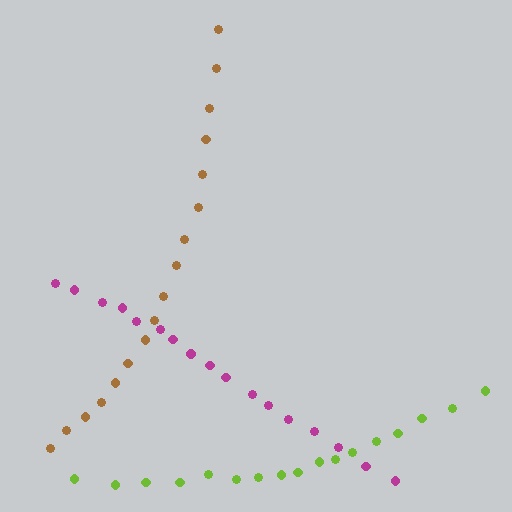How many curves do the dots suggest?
There are 3 distinct paths.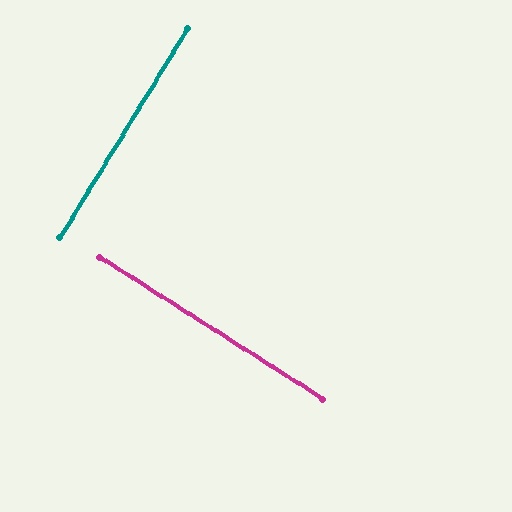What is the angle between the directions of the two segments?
Approximately 89 degrees.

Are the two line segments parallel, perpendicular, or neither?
Perpendicular — they meet at approximately 89°.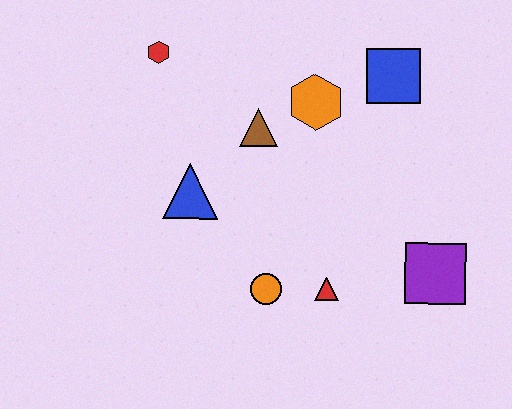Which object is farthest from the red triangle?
The red hexagon is farthest from the red triangle.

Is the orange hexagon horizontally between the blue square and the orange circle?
Yes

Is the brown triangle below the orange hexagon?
Yes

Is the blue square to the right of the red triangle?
Yes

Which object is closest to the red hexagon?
The brown triangle is closest to the red hexagon.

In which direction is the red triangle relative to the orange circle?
The red triangle is to the right of the orange circle.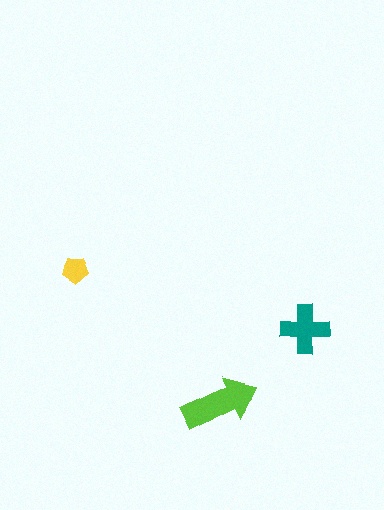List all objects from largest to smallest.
The lime arrow, the teal cross, the yellow pentagon.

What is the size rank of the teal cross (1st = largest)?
2nd.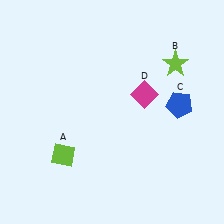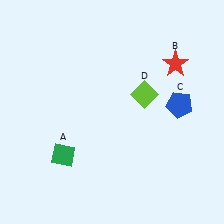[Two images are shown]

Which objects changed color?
A changed from lime to green. B changed from lime to red. D changed from magenta to lime.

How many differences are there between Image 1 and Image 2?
There are 3 differences between the two images.